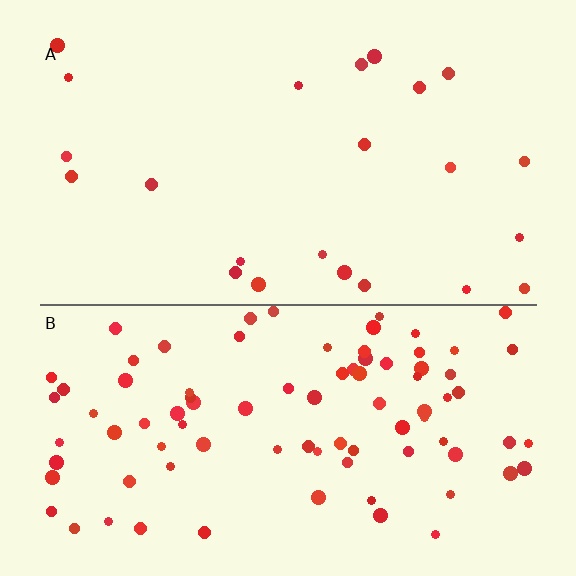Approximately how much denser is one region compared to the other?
Approximately 3.9× — region B over region A.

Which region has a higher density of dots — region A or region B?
B (the bottom).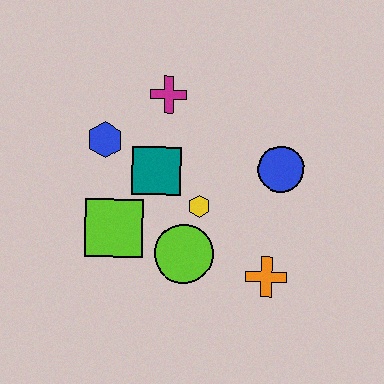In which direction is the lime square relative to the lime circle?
The lime square is to the left of the lime circle.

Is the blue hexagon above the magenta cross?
No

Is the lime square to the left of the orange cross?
Yes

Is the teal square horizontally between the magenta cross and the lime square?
Yes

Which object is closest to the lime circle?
The yellow hexagon is closest to the lime circle.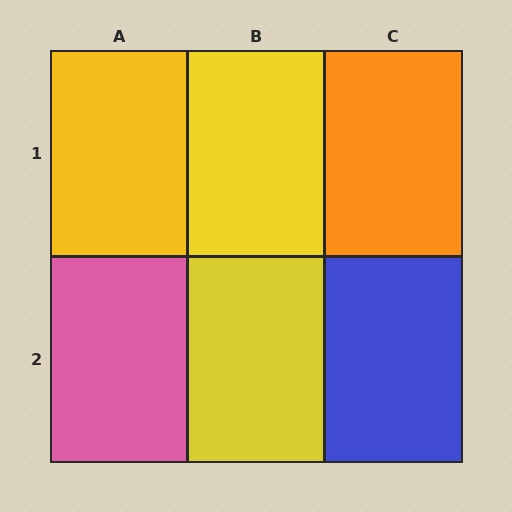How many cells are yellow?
3 cells are yellow.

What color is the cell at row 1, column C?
Orange.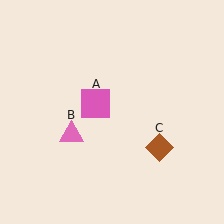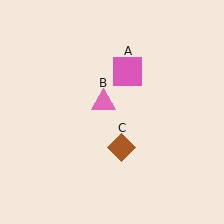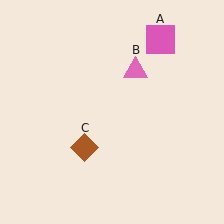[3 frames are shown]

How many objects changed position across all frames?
3 objects changed position: pink square (object A), pink triangle (object B), brown diamond (object C).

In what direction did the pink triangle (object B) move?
The pink triangle (object B) moved up and to the right.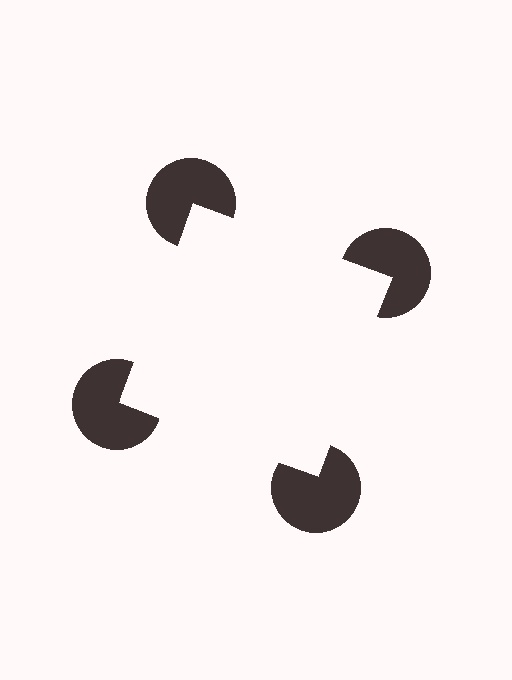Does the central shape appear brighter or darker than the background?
It typically appears slightly brighter than the background, even though no actual brightness change is drawn.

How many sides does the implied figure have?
4 sides.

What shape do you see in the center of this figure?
An illusory square — its edges are inferred from the aligned wedge cuts in the pac-man discs, not physically drawn.